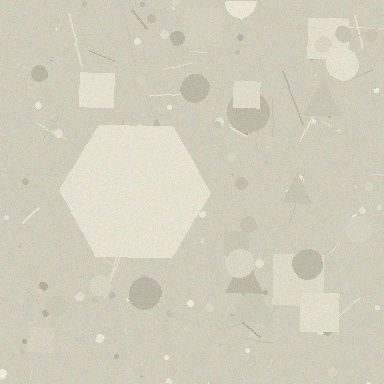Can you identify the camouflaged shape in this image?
The camouflaged shape is a hexagon.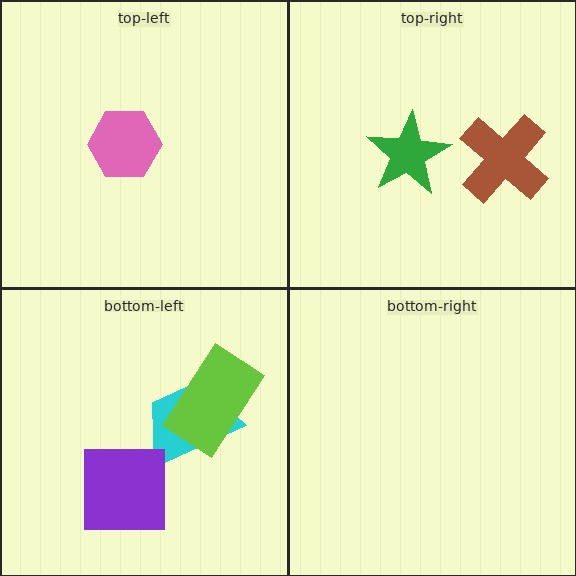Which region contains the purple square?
The bottom-left region.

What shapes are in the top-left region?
The pink hexagon.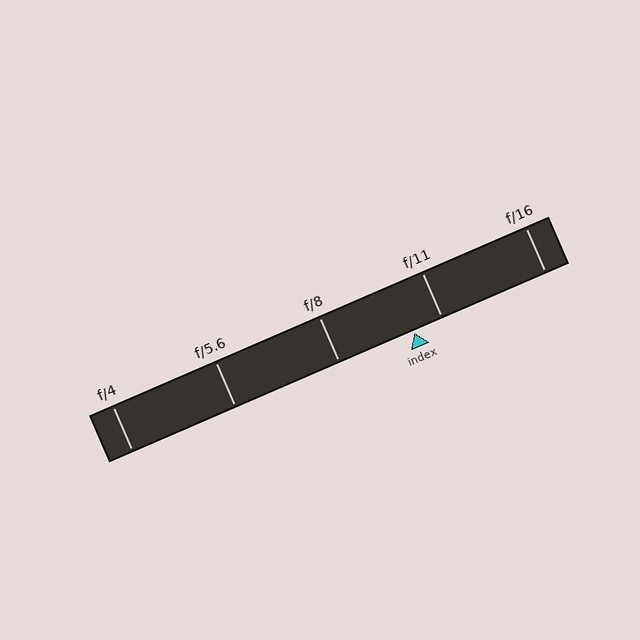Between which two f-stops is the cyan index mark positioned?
The index mark is between f/8 and f/11.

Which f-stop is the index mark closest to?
The index mark is closest to f/11.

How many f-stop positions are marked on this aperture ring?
There are 5 f-stop positions marked.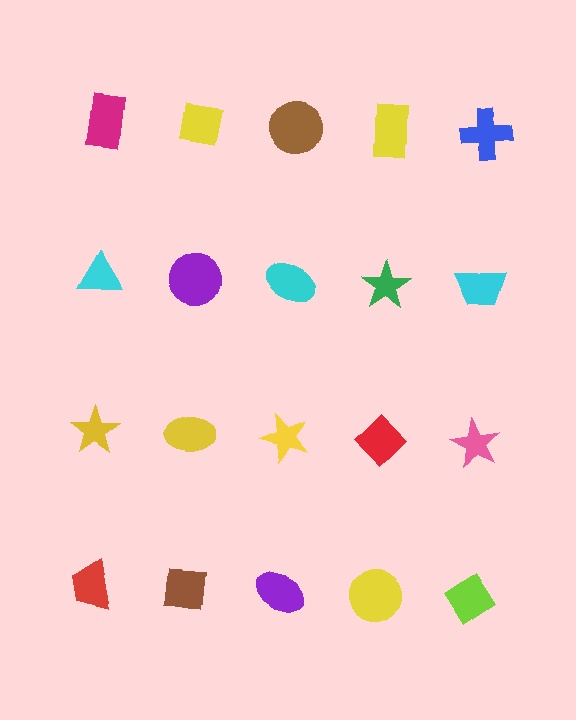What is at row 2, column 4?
A green star.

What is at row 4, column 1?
A red trapezoid.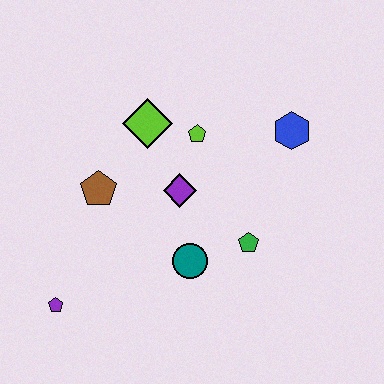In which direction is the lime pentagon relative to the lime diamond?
The lime pentagon is to the right of the lime diamond.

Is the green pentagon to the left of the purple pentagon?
No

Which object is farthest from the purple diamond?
The purple pentagon is farthest from the purple diamond.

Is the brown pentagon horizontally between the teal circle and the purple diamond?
No